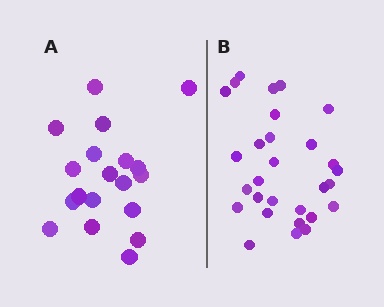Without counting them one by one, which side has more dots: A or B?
Region B (the right region) has more dots.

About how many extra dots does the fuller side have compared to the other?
Region B has roughly 10 or so more dots than region A.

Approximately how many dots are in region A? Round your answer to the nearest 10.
About 20 dots. (The exact count is 19, which rounds to 20.)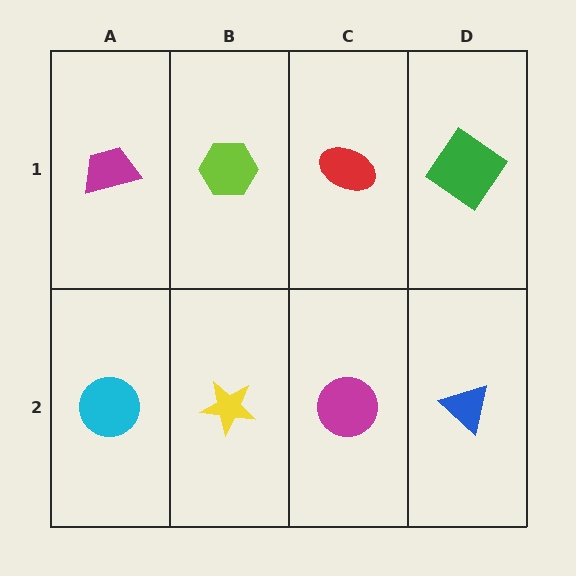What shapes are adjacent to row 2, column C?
A red ellipse (row 1, column C), a yellow star (row 2, column B), a blue triangle (row 2, column D).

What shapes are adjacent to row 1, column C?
A magenta circle (row 2, column C), a lime hexagon (row 1, column B), a green diamond (row 1, column D).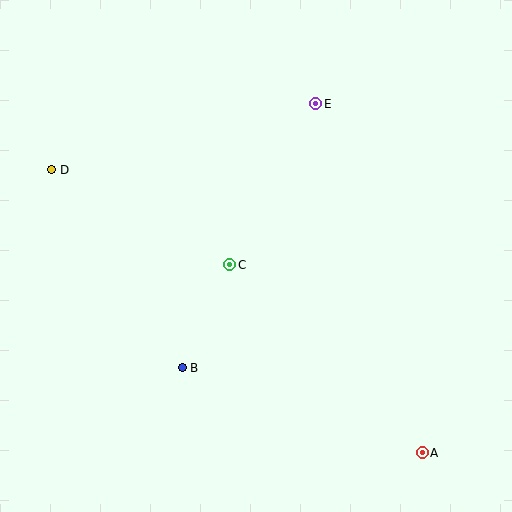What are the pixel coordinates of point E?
Point E is at (316, 104).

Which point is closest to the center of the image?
Point C at (230, 265) is closest to the center.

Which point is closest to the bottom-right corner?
Point A is closest to the bottom-right corner.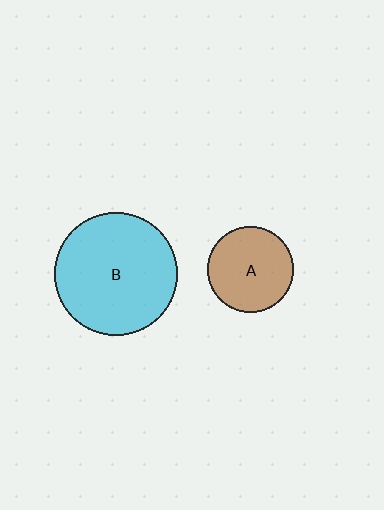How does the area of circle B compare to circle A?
Approximately 2.0 times.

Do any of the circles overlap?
No, none of the circles overlap.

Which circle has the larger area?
Circle B (cyan).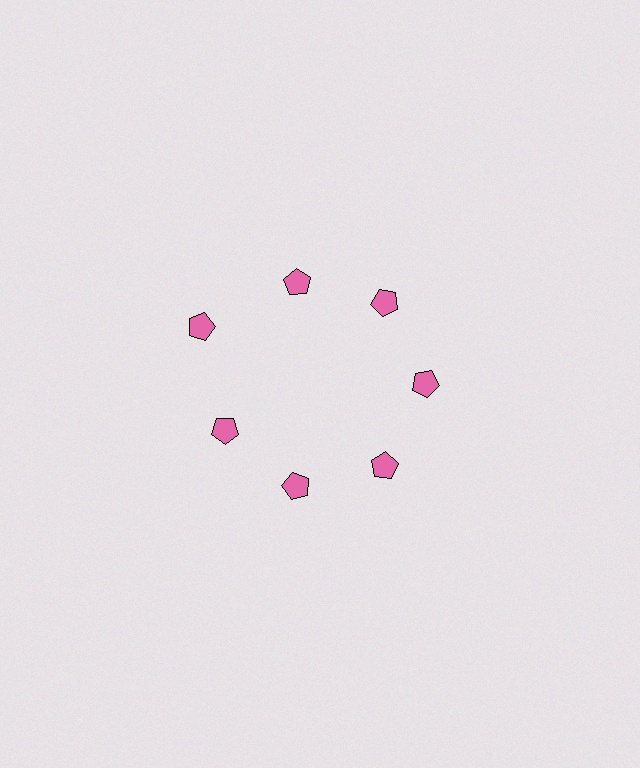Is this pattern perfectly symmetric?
No. The 7 pink pentagons are arranged in a ring, but one element near the 10 o'clock position is pushed outward from the center, breaking the 7-fold rotational symmetry.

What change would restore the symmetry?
The symmetry would be restored by moving it inward, back onto the ring so that all 7 pentagons sit at equal angles and equal distance from the center.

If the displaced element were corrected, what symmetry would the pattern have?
It would have 7-fold rotational symmetry — the pattern would map onto itself every 51 degrees.